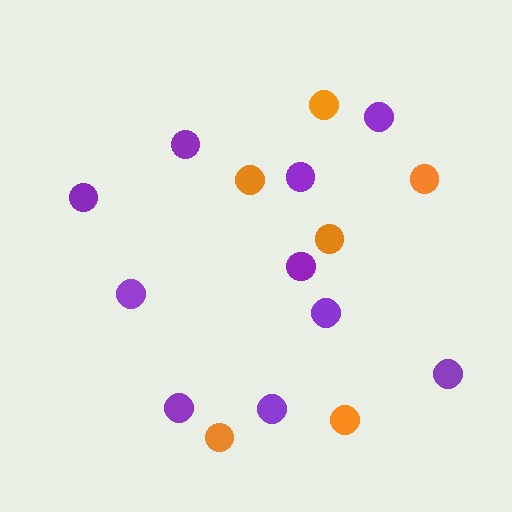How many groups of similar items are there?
There are 2 groups: one group of purple circles (10) and one group of orange circles (6).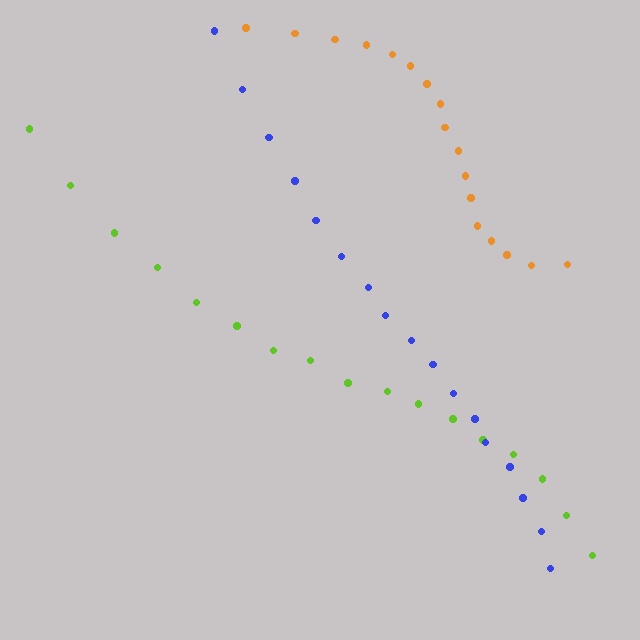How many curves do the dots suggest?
There are 3 distinct paths.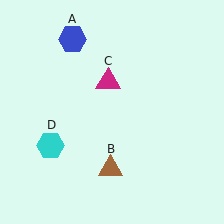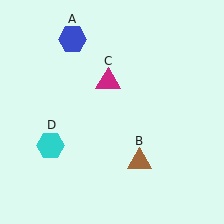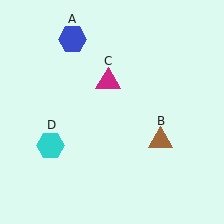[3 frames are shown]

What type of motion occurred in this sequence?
The brown triangle (object B) rotated counterclockwise around the center of the scene.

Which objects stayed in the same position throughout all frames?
Blue hexagon (object A) and magenta triangle (object C) and cyan hexagon (object D) remained stationary.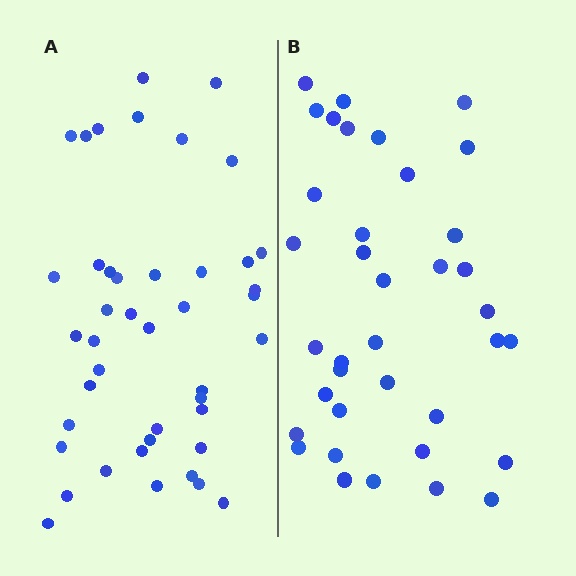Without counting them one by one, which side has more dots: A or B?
Region A (the left region) has more dots.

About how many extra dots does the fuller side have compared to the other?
Region A has about 6 more dots than region B.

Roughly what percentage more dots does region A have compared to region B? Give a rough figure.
About 15% more.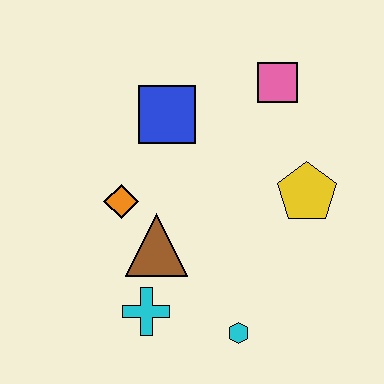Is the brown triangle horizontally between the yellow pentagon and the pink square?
No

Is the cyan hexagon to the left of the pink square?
Yes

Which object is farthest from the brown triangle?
The pink square is farthest from the brown triangle.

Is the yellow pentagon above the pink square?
No